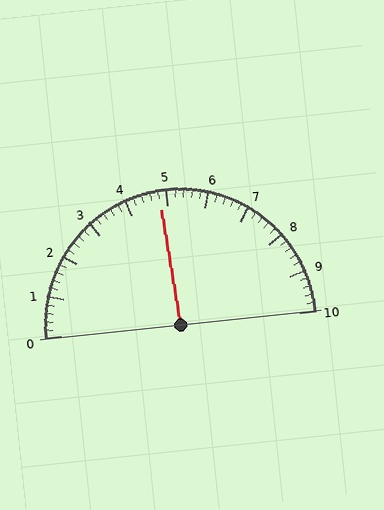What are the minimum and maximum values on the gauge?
The gauge ranges from 0 to 10.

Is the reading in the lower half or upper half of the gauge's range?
The reading is in the lower half of the range (0 to 10).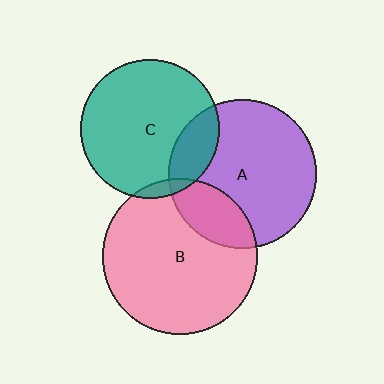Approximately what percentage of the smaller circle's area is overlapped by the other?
Approximately 20%.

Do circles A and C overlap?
Yes.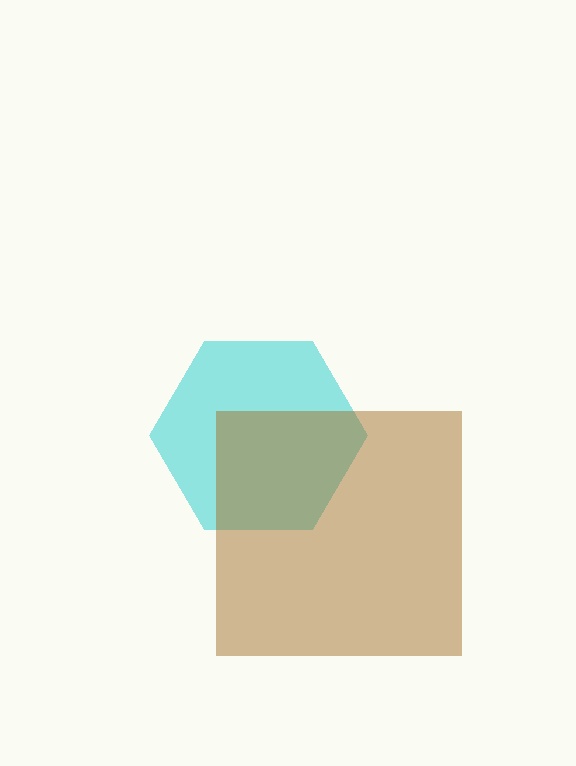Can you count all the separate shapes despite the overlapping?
Yes, there are 2 separate shapes.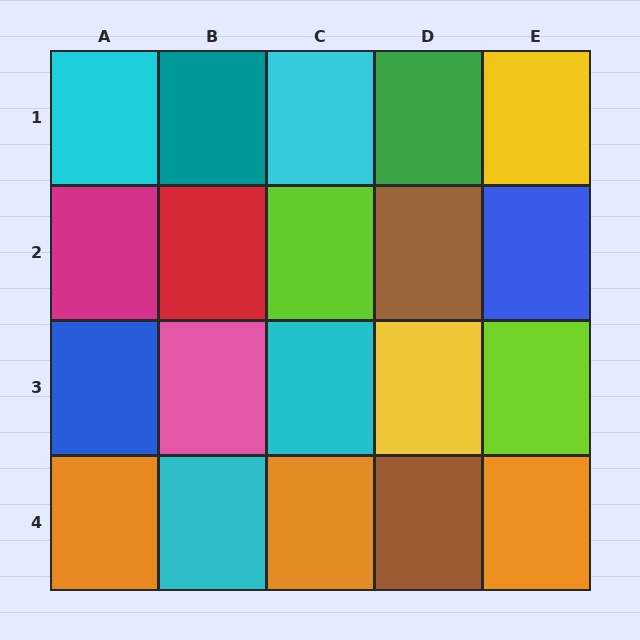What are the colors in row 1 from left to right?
Cyan, teal, cyan, green, yellow.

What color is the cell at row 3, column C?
Cyan.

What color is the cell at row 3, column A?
Blue.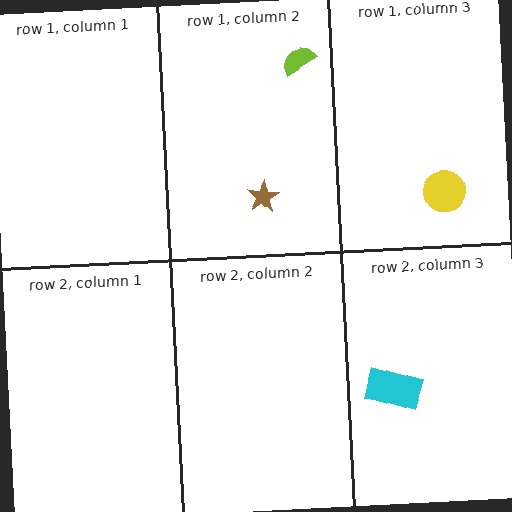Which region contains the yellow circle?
The row 1, column 3 region.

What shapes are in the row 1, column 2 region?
The lime semicircle, the brown star.